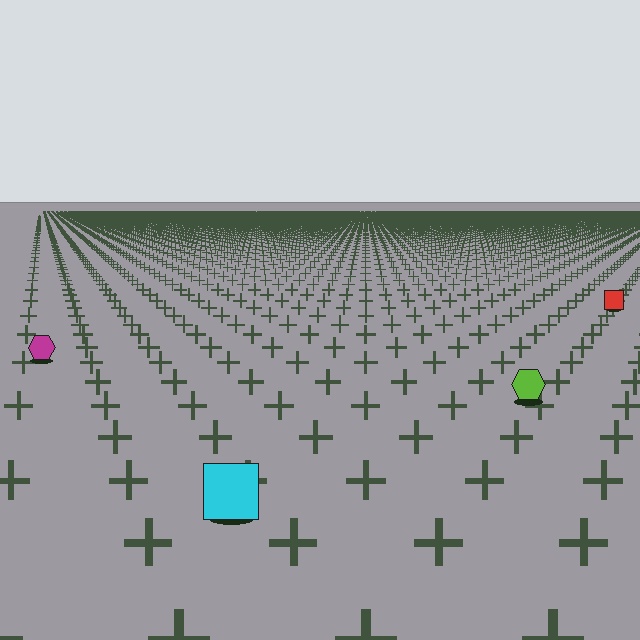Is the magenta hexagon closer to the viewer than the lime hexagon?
No. The lime hexagon is closer — you can tell from the texture gradient: the ground texture is coarser near it.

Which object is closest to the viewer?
The cyan square is closest. The texture marks near it are larger and more spread out.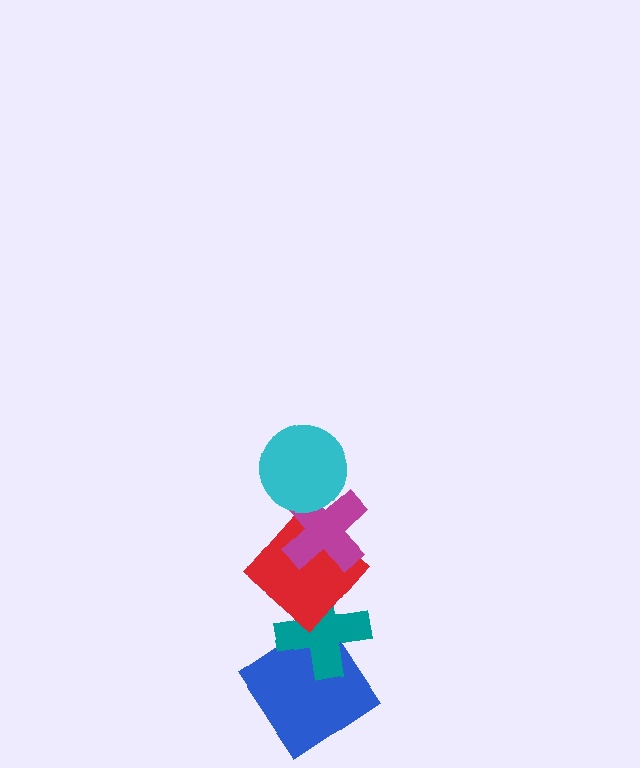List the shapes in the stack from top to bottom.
From top to bottom: the cyan circle, the magenta cross, the red diamond, the teal cross, the blue diamond.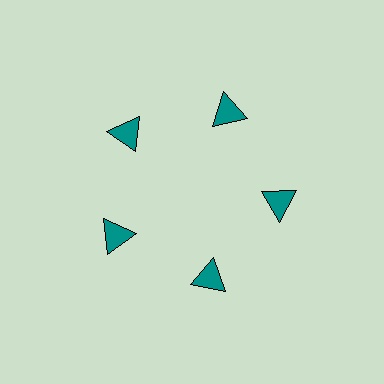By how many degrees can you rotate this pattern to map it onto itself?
The pattern maps onto itself every 72 degrees of rotation.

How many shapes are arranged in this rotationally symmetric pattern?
There are 5 shapes, arranged in 5 groups of 1.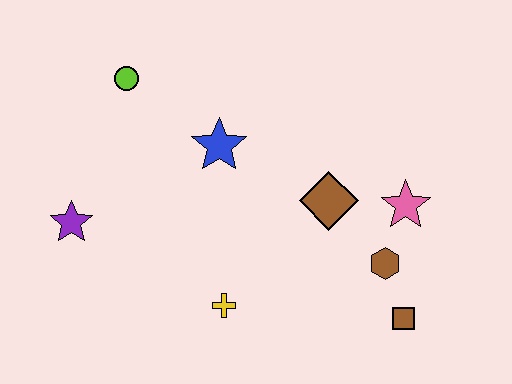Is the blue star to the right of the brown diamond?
No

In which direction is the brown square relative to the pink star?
The brown square is below the pink star.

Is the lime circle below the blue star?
No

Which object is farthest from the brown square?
The lime circle is farthest from the brown square.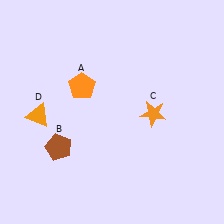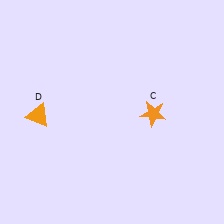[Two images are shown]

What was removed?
The orange pentagon (A), the brown pentagon (B) were removed in Image 2.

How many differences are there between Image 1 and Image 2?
There are 2 differences between the two images.